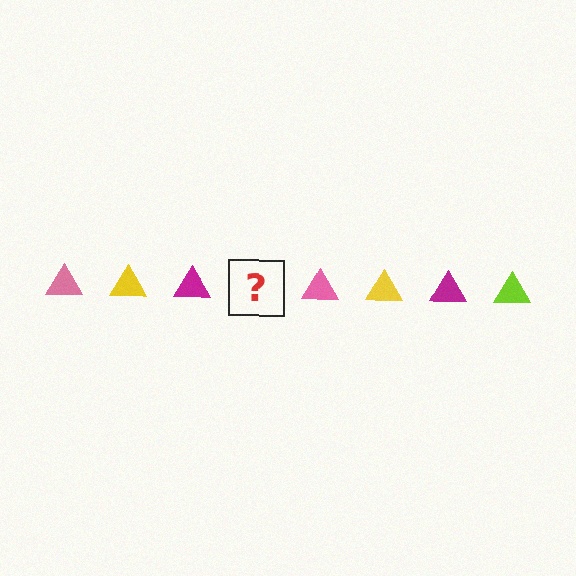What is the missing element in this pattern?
The missing element is a lime triangle.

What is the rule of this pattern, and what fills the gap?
The rule is that the pattern cycles through pink, yellow, magenta, lime triangles. The gap should be filled with a lime triangle.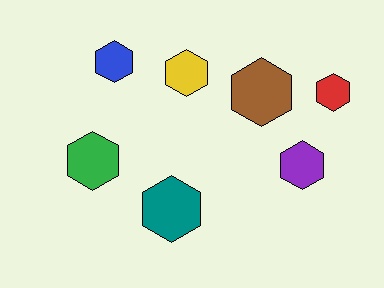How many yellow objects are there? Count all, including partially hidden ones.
There is 1 yellow object.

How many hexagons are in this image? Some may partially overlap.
There are 7 hexagons.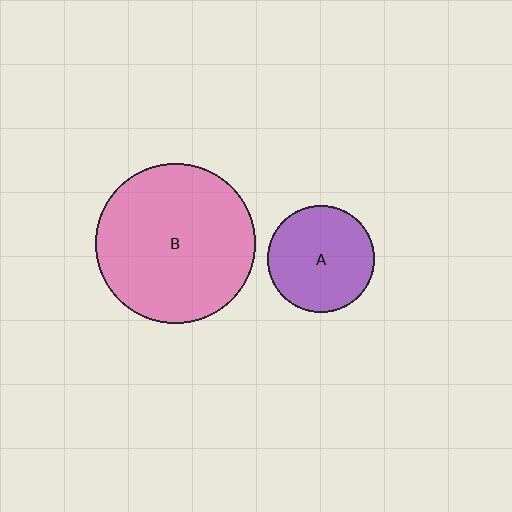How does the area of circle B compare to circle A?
Approximately 2.3 times.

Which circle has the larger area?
Circle B (pink).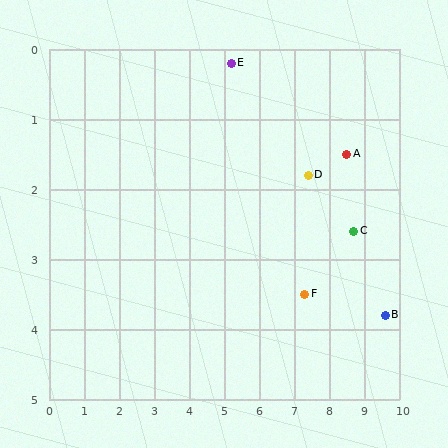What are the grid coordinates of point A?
Point A is at approximately (8.5, 1.5).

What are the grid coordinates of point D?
Point D is at approximately (7.4, 1.8).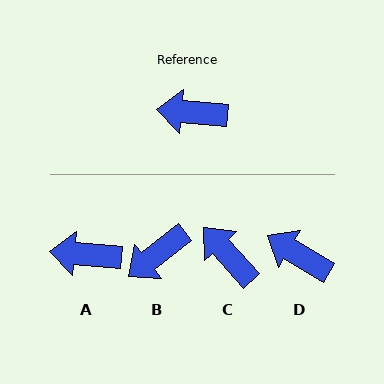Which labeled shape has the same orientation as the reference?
A.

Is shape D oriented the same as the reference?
No, it is off by about 26 degrees.